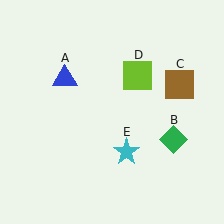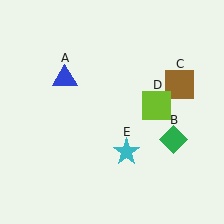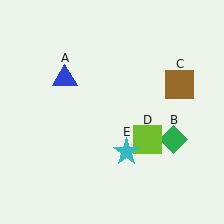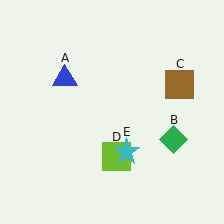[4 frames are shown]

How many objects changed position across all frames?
1 object changed position: lime square (object D).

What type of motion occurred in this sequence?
The lime square (object D) rotated clockwise around the center of the scene.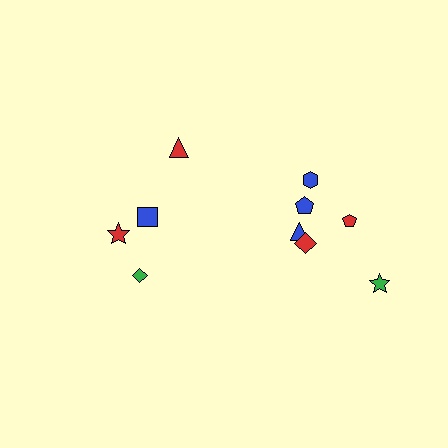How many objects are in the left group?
There are 4 objects.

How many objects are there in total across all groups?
There are 10 objects.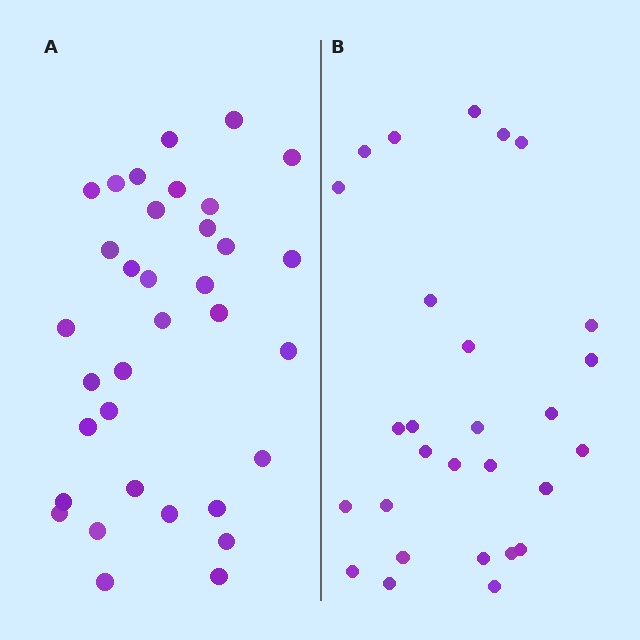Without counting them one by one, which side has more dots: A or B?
Region A (the left region) has more dots.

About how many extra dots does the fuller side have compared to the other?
Region A has about 6 more dots than region B.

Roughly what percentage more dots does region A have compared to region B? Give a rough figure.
About 20% more.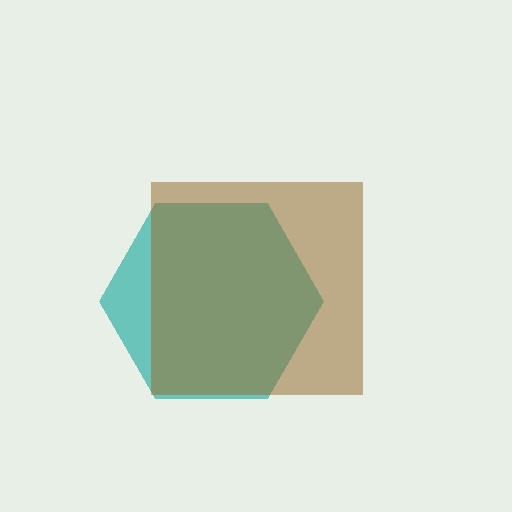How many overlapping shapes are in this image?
There are 2 overlapping shapes in the image.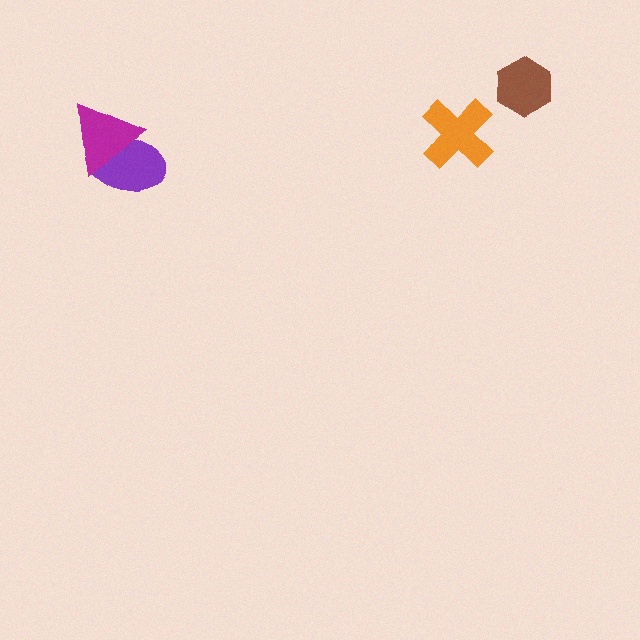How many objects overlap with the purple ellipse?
1 object overlaps with the purple ellipse.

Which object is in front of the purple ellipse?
The magenta triangle is in front of the purple ellipse.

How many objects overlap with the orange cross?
0 objects overlap with the orange cross.